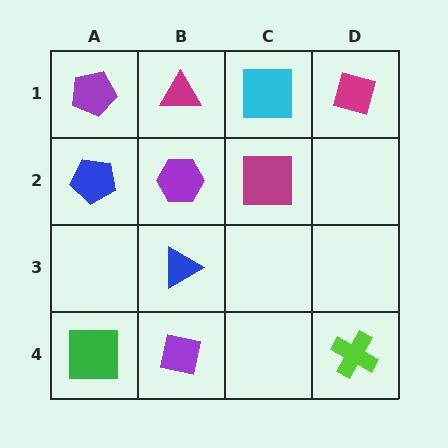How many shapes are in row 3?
1 shape.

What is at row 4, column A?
A green square.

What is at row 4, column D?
A lime cross.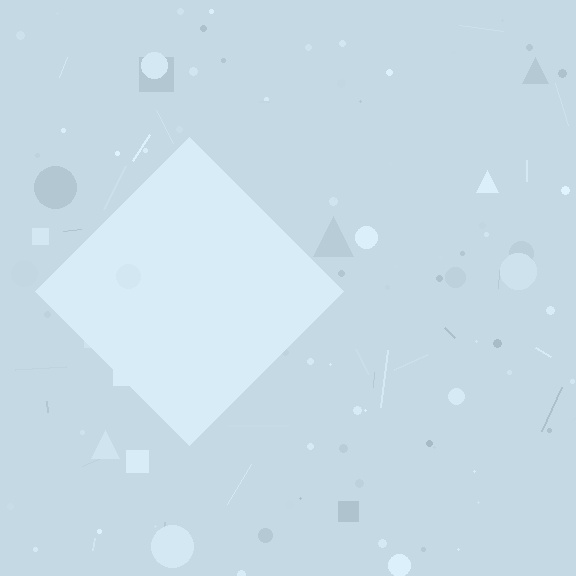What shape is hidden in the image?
A diamond is hidden in the image.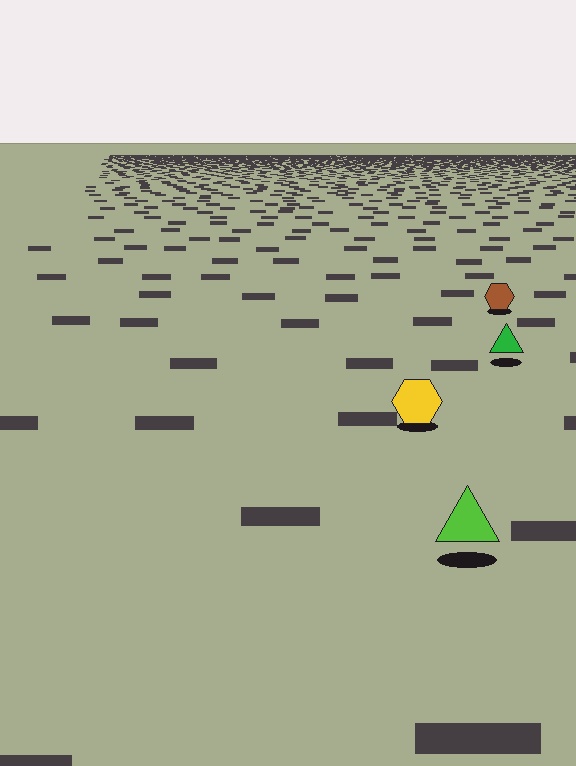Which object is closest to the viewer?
The lime triangle is closest. The texture marks near it are larger and more spread out.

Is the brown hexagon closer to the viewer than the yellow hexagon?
No. The yellow hexagon is closer — you can tell from the texture gradient: the ground texture is coarser near it.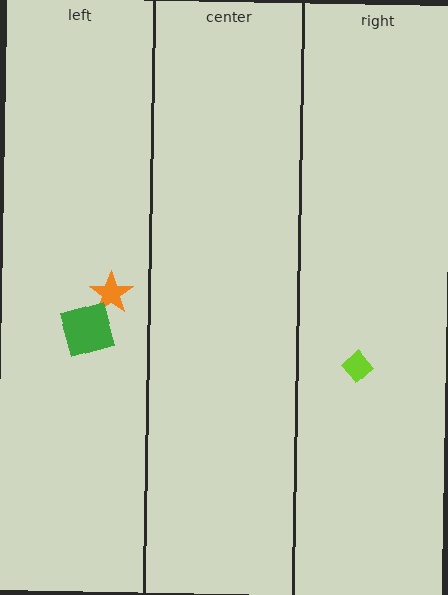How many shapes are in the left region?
2.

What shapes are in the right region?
The lime diamond.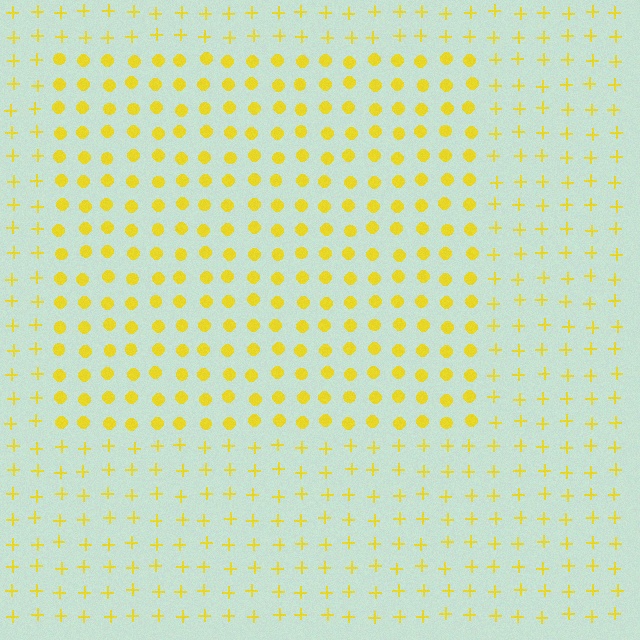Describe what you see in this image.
The image is filled with small yellow elements arranged in a uniform grid. A rectangle-shaped region contains circles, while the surrounding area contains plus signs. The boundary is defined purely by the change in element shape.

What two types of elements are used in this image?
The image uses circles inside the rectangle region and plus signs outside it.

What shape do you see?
I see a rectangle.